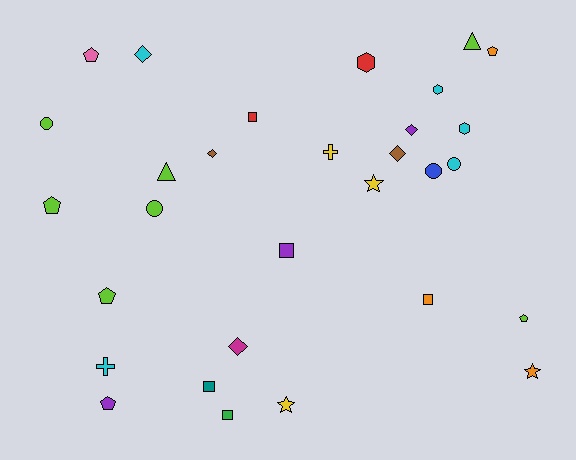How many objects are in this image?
There are 30 objects.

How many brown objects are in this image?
There are 2 brown objects.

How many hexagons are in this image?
There are 3 hexagons.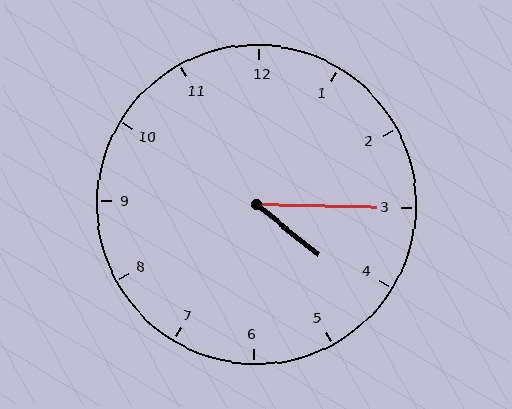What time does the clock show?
4:15.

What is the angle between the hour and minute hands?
Approximately 38 degrees.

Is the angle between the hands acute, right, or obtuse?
It is acute.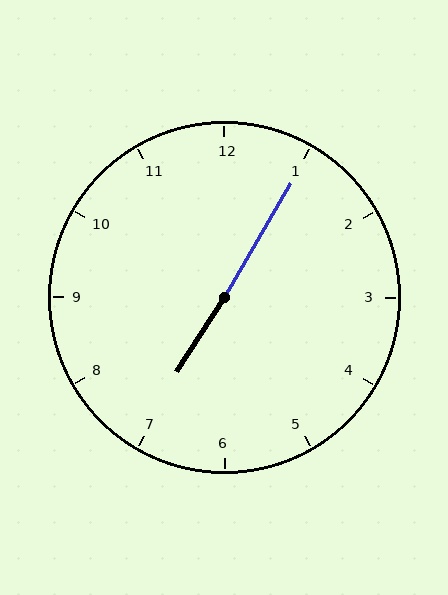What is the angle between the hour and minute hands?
Approximately 178 degrees.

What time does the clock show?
7:05.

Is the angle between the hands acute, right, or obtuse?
It is obtuse.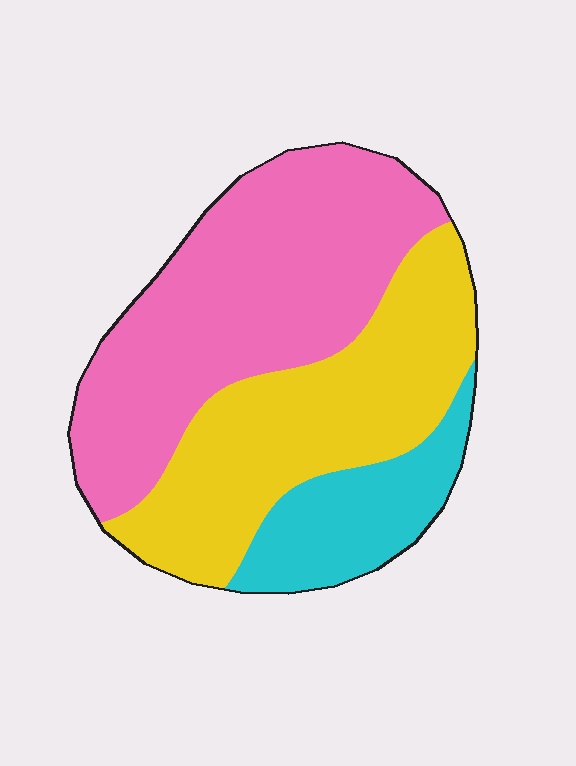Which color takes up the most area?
Pink, at roughly 45%.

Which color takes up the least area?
Cyan, at roughly 15%.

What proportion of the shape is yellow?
Yellow takes up about three eighths (3/8) of the shape.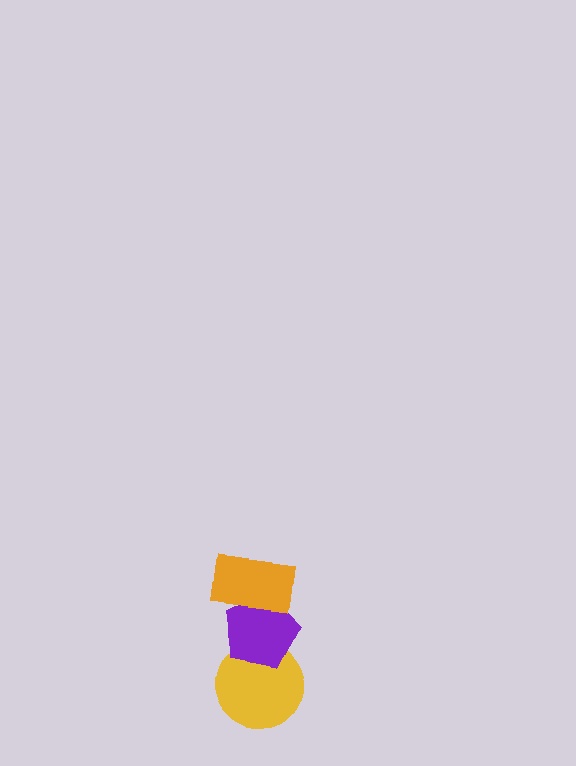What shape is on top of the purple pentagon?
The orange rectangle is on top of the purple pentagon.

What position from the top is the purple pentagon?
The purple pentagon is 2nd from the top.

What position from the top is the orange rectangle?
The orange rectangle is 1st from the top.